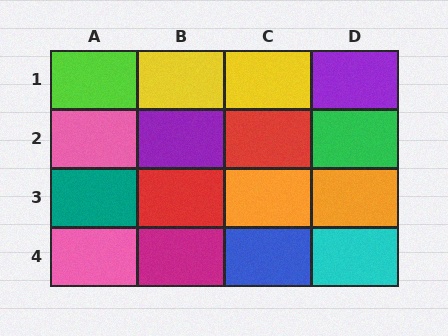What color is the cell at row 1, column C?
Yellow.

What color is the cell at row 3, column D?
Orange.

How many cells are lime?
1 cell is lime.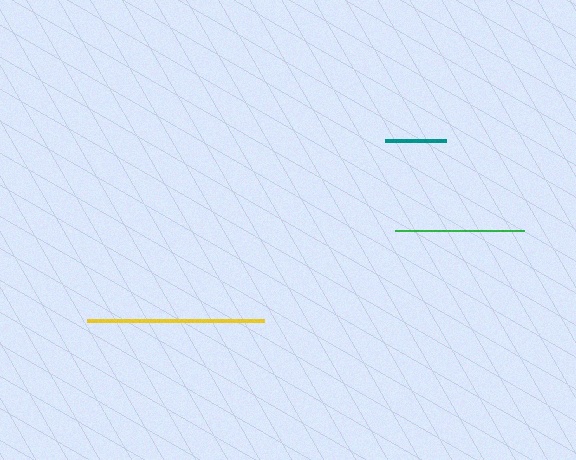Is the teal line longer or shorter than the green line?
The green line is longer than the teal line.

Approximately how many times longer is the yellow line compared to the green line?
The yellow line is approximately 1.4 times the length of the green line.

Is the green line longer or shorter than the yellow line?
The yellow line is longer than the green line.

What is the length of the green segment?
The green segment is approximately 129 pixels long.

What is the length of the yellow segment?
The yellow segment is approximately 176 pixels long.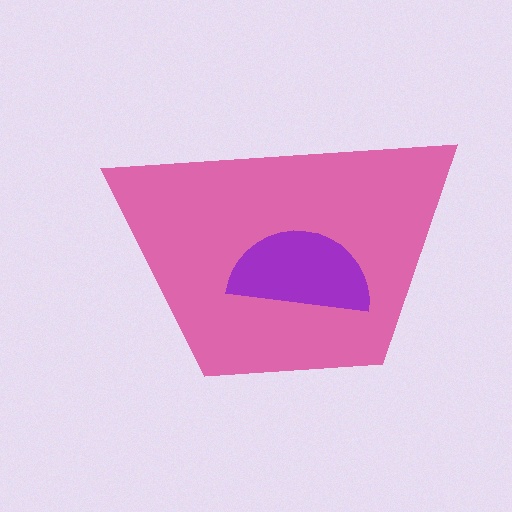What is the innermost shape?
The purple semicircle.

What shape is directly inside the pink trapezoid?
The purple semicircle.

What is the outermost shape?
The pink trapezoid.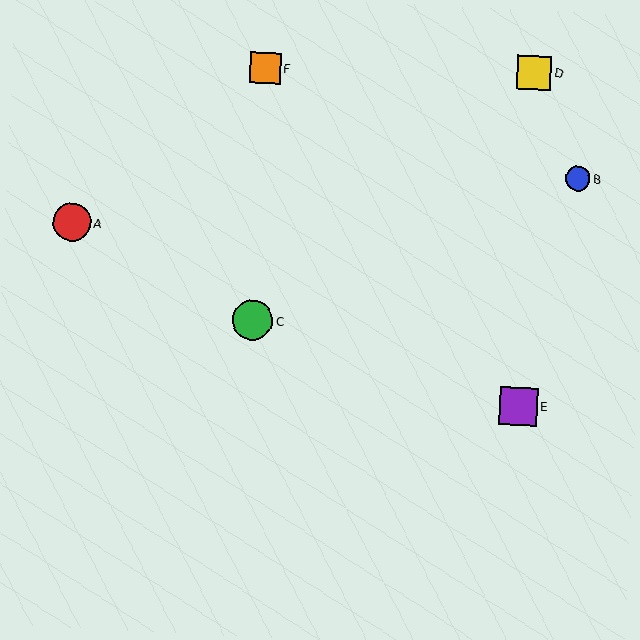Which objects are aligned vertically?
Objects C, F are aligned vertically.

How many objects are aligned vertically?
2 objects (C, F) are aligned vertically.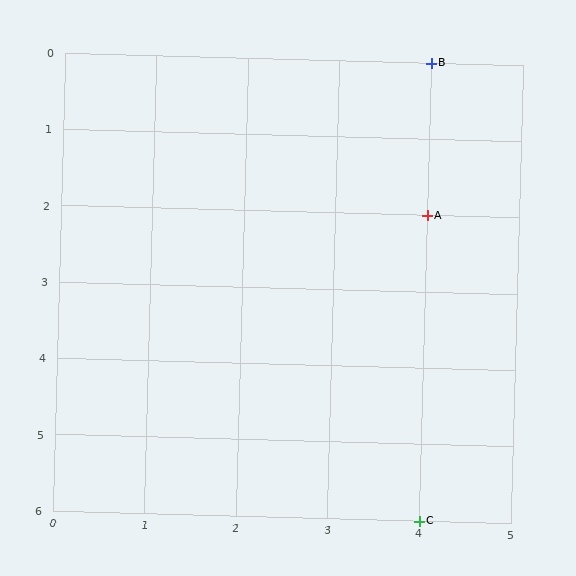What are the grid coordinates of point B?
Point B is at grid coordinates (4, 0).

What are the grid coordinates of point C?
Point C is at grid coordinates (4, 6).